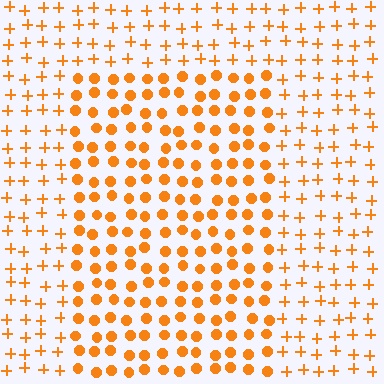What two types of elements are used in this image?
The image uses circles inside the rectangle region and plus signs outside it.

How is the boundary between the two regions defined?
The boundary is defined by a change in element shape: circles inside vs. plus signs outside. All elements share the same color and spacing.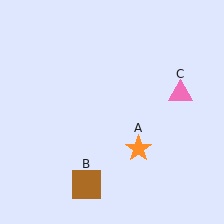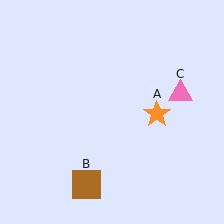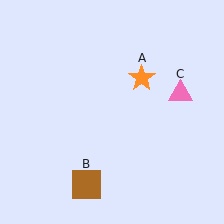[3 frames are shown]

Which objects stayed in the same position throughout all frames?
Brown square (object B) and pink triangle (object C) remained stationary.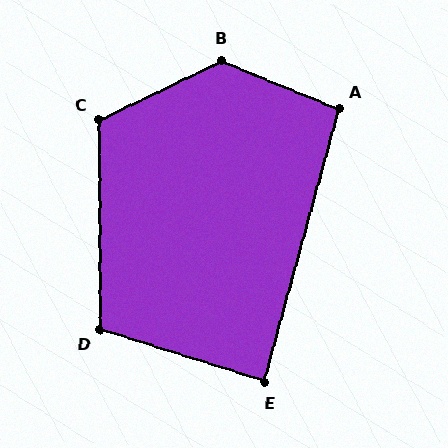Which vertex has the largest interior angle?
B, at approximately 132 degrees.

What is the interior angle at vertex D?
Approximately 108 degrees (obtuse).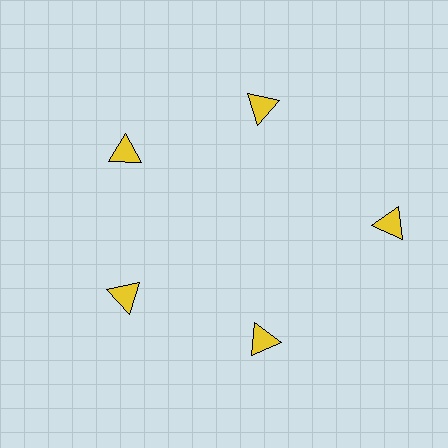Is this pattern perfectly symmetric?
No. The 5 yellow triangles are arranged in a ring, but one element near the 3 o'clock position is pushed outward from the center, breaking the 5-fold rotational symmetry.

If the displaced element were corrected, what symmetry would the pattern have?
It would have 5-fold rotational symmetry — the pattern would map onto itself every 72 degrees.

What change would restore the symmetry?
The symmetry would be restored by moving it inward, back onto the ring so that all 5 triangles sit at equal angles and equal distance from the center.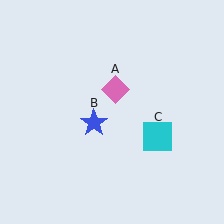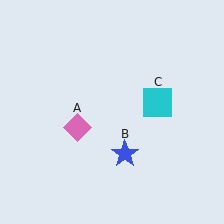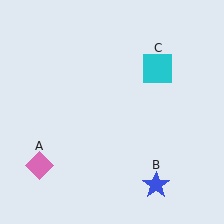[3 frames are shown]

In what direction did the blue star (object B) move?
The blue star (object B) moved down and to the right.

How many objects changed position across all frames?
3 objects changed position: pink diamond (object A), blue star (object B), cyan square (object C).